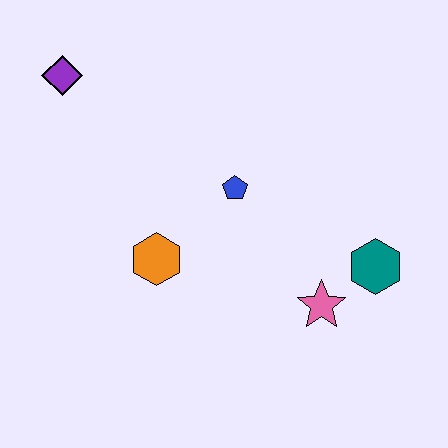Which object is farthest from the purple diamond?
The teal hexagon is farthest from the purple diamond.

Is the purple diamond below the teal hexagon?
No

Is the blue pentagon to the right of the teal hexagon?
No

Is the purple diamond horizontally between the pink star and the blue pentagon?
No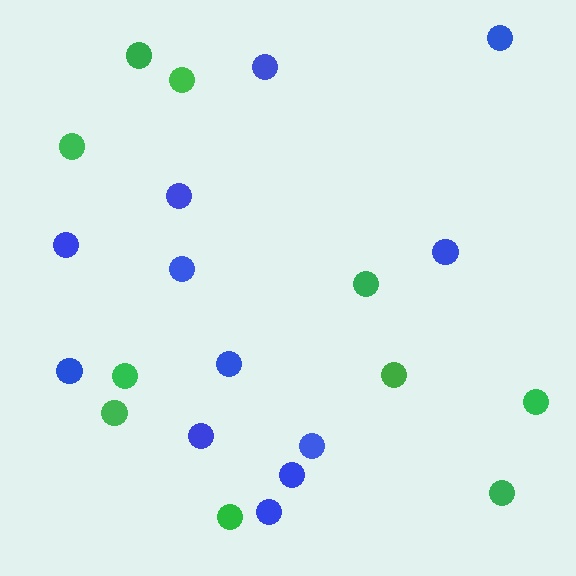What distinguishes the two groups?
There are 2 groups: one group of green circles (10) and one group of blue circles (12).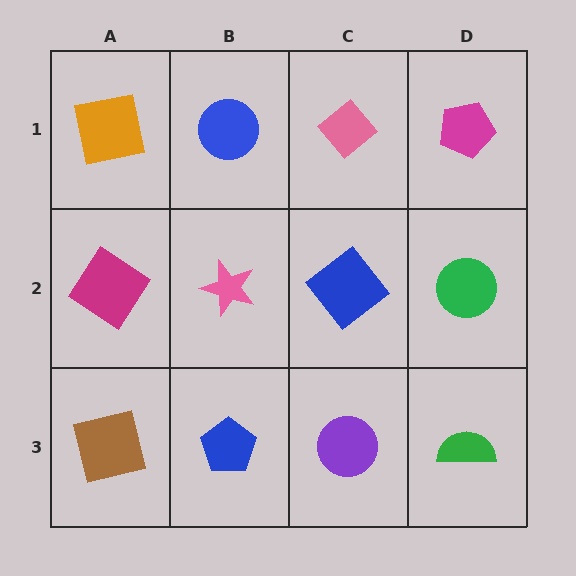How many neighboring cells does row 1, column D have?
2.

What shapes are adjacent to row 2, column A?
An orange square (row 1, column A), a brown square (row 3, column A), a pink star (row 2, column B).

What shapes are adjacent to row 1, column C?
A blue diamond (row 2, column C), a blue circle (row 1, column B), a magenta pentagon (row 1, column D).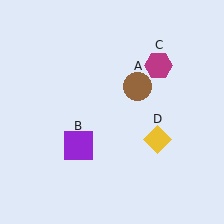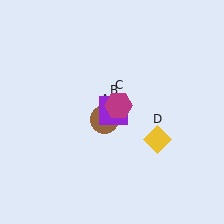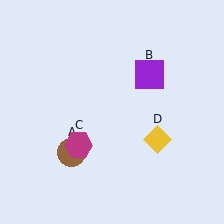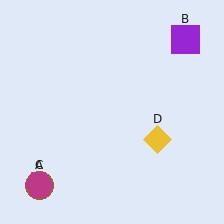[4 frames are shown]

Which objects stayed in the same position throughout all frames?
Yellow diamond (object D) remained stationary.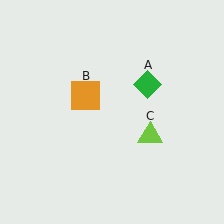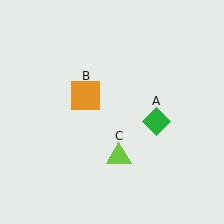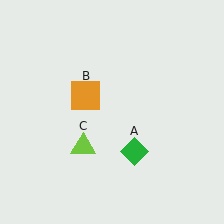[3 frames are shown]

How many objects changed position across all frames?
2 objects changed position: green diamond (object A), lime triangle (object C).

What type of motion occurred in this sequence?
The green diamond (object A), lime triangle (object C) rotated clockwise around the center of the scene.